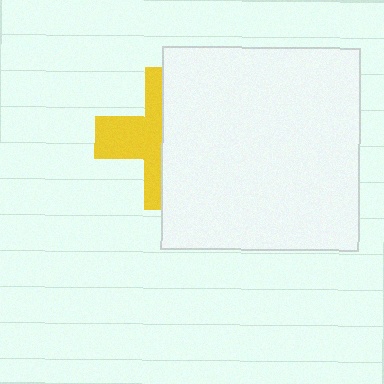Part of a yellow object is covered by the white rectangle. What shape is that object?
It is a cross.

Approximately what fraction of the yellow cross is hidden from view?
Roughly 55% of the yellow cross is hidden behind the white rectangle.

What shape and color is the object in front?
The object in front is a white rectangle.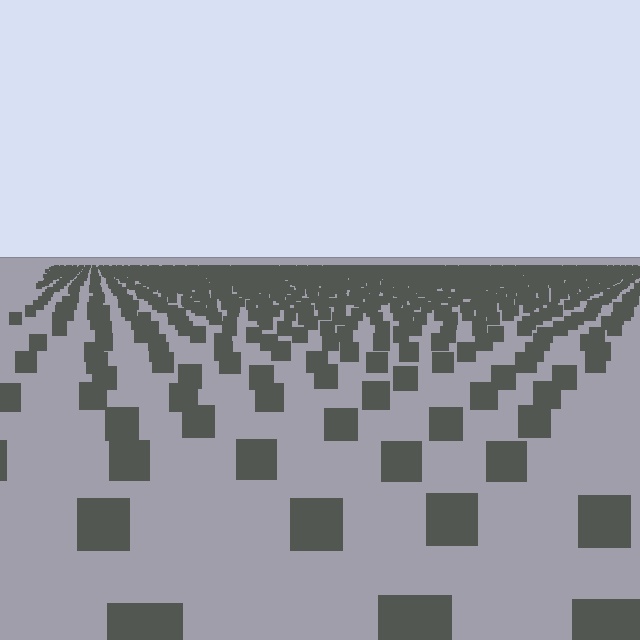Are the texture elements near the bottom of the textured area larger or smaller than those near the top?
Larger. Near the bottom, elements are closer to the viewer and appear at a bigger on-screen size.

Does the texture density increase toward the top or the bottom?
Density increases toward the top.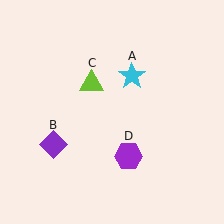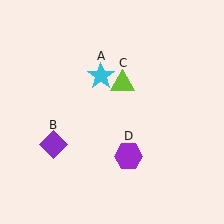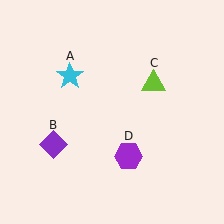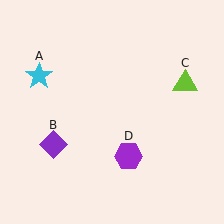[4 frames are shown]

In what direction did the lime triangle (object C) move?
The lime triangle (object C) moved right.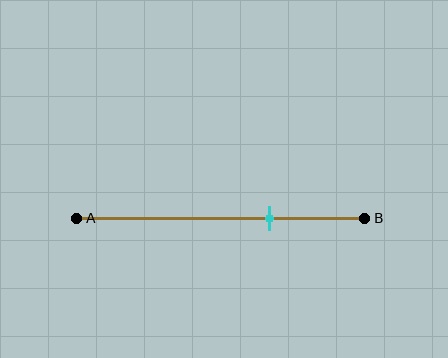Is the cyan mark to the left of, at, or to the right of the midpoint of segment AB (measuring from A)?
The cyan mark is to the right of the midpoint of segment AB.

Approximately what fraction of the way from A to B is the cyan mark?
The cyan mark is approximately 65% of the way from A to B.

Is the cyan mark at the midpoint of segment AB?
No, the mark is at about 65% from A, not at the 50% midpoint.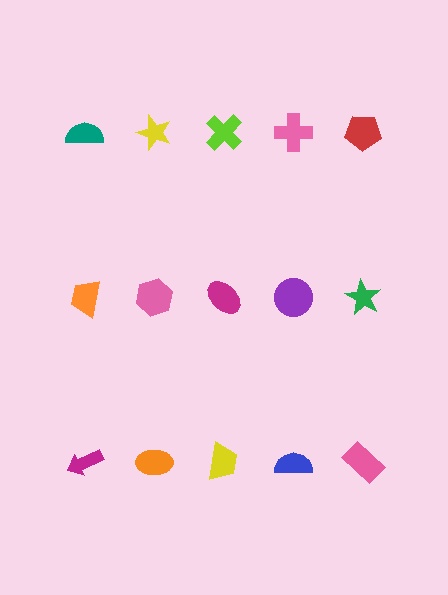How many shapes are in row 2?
5 shapes.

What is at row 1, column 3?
A lime cross.